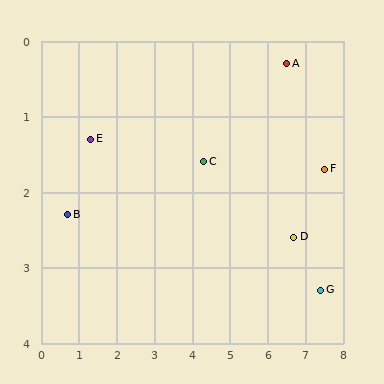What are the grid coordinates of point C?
Point C is at approximately (4.3, 1.6).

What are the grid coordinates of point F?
Point F is at approximately (7.5, 1.7).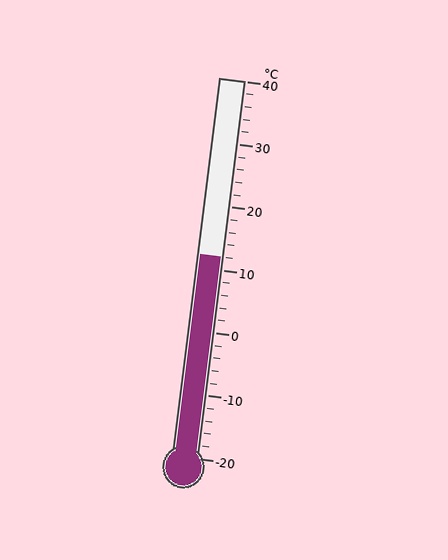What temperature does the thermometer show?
The thermometer shows approximately 12°C.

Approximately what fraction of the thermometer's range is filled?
The thermometer is filled to approximately 55% of its range.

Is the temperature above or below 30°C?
The temperature is below 30°C.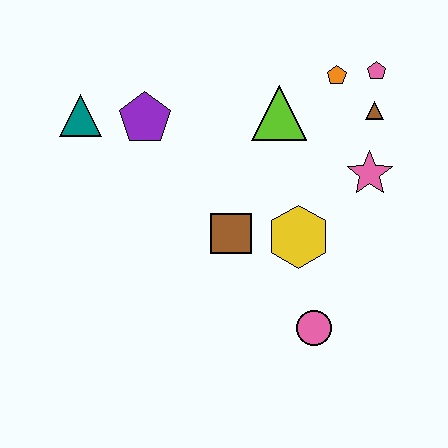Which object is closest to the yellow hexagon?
The brown square is closest to the yellow hexagon.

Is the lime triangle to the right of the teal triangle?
Yes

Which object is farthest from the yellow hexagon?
The teal triangle is farthest from the yellow hexagon.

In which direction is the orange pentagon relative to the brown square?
The orange pentagon is above the brown square.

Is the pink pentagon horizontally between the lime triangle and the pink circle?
No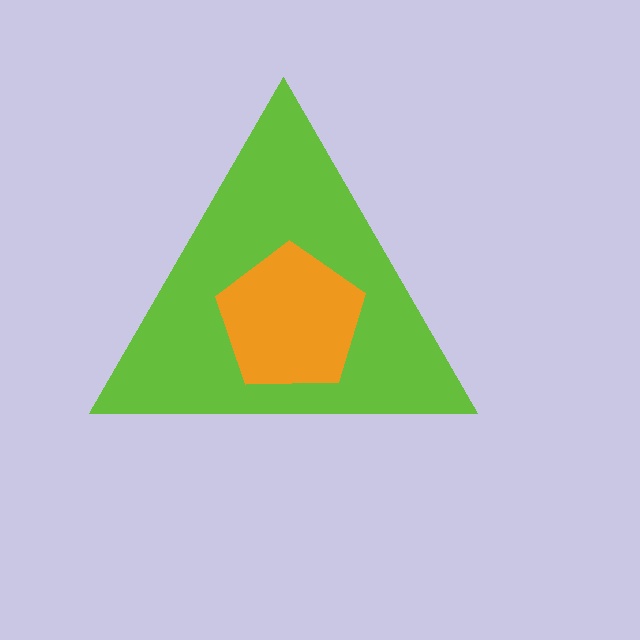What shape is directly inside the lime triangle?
The orange pentagon.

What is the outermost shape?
The lime triangle.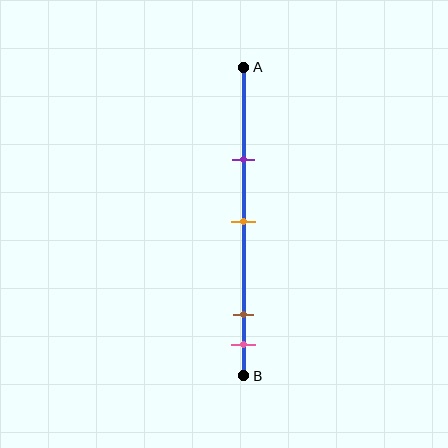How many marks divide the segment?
There are 4 marks dividing the segment.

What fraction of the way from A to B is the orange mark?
The orange mark is approximately 50% (0.5) of the way from A to B.